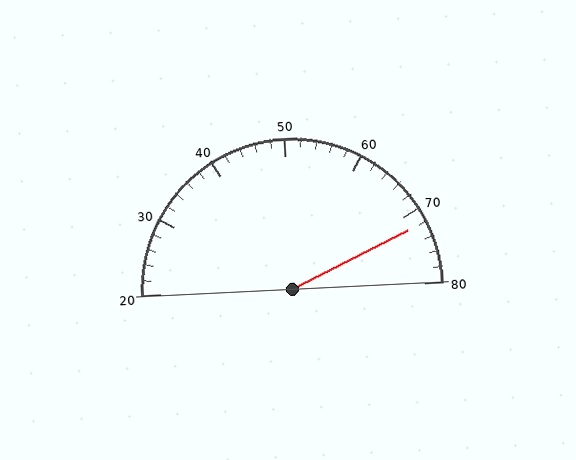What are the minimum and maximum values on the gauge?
The gauge ranges from 20 to 80.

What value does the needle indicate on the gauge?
The needle indicates approximately 72.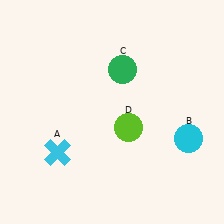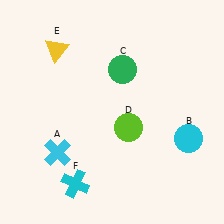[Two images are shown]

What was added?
A yellow triangle (E), a cyan cross (F) were added in Image 2.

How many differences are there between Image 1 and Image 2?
There are 2 differences between the two images.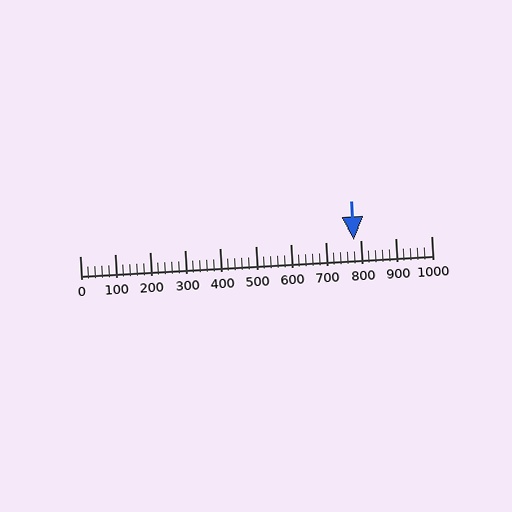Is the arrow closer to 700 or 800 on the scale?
The arrow is closer to 800.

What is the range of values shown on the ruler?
The ruler shows values from 0 to 1000.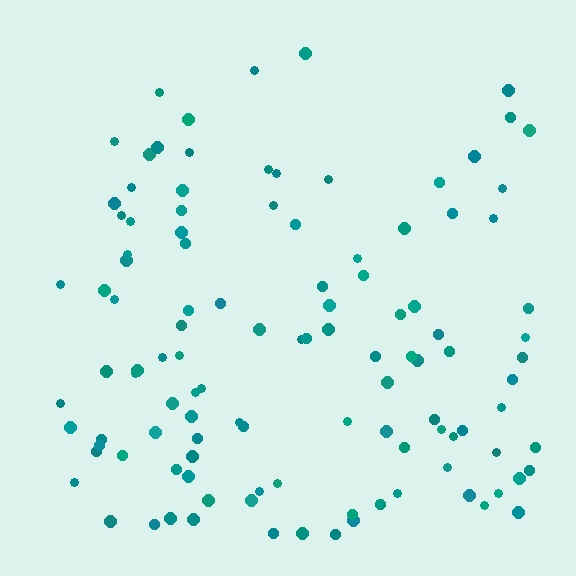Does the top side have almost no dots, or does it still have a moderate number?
Still a moderate number, just noticeably fewer than the bottom.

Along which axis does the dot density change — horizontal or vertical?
Vertical.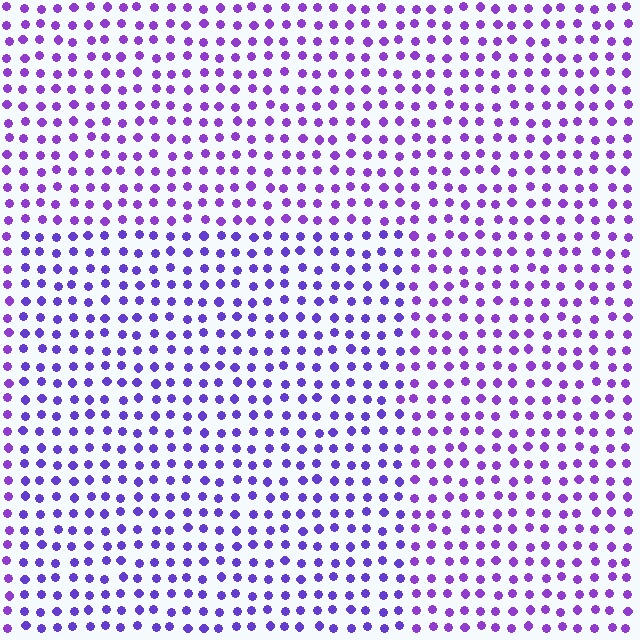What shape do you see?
I see a rectangle.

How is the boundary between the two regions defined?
The boundary is defined purely by a slight shift in hue (about 19 degrees). Spacing, size, and orientation are identical on both sides.